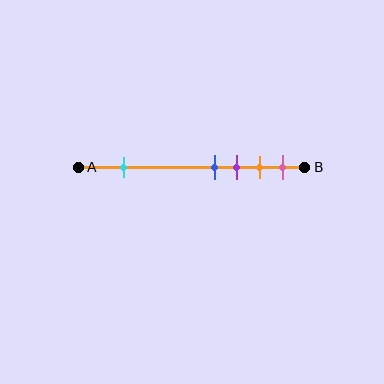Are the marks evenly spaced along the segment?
No, the marks are not evenly spaced.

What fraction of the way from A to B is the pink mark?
The pink mark is approximately 90% (0.9) of the way from A to B.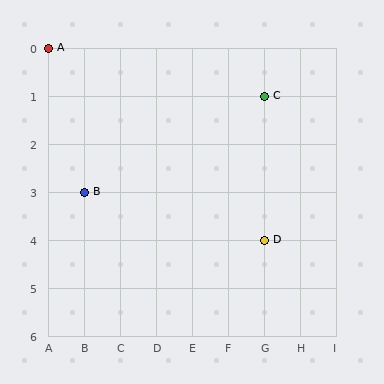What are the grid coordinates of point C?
Point C is at grid coordinates (G, 1).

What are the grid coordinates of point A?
Point A is at grid coordinates (A, 0).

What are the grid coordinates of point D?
Point D is at grid coordinates (G, 4).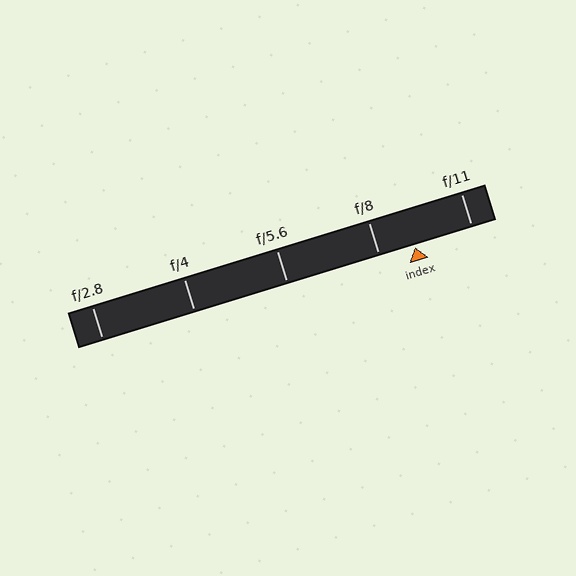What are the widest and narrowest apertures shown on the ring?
The widest aperture shown is f/2.8 and the narrowest is f/11.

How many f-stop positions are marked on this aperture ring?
There are 5 f-stop positions marked.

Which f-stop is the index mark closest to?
The index mark is closest to f/8.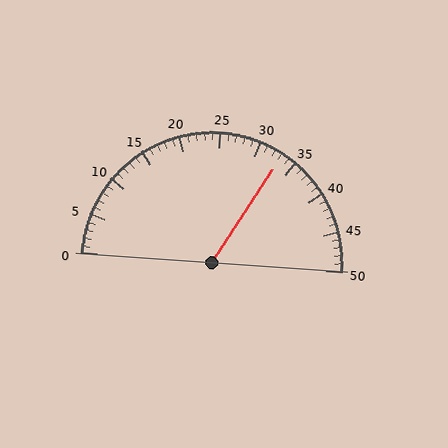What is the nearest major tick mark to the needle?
The nearest major tick mark is 35.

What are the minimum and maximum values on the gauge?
The gauge ranges from 0 to 50.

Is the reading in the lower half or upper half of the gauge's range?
The reading is in the upper half of the range (0 to 50).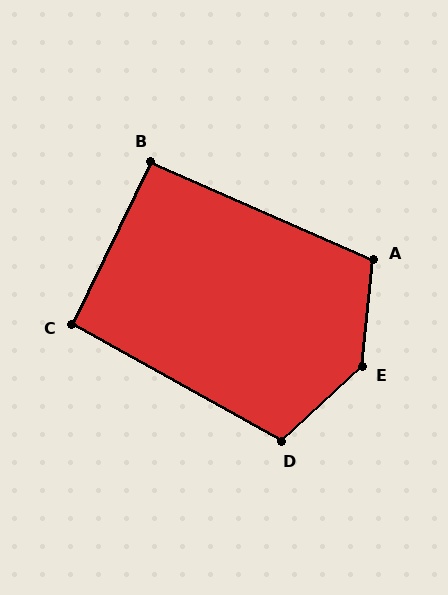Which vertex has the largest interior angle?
E, at approximately 139 degrees.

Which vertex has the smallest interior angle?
B, at approximately 92 degrees.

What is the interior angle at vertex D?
Approximately 108 degrees (obtuse).